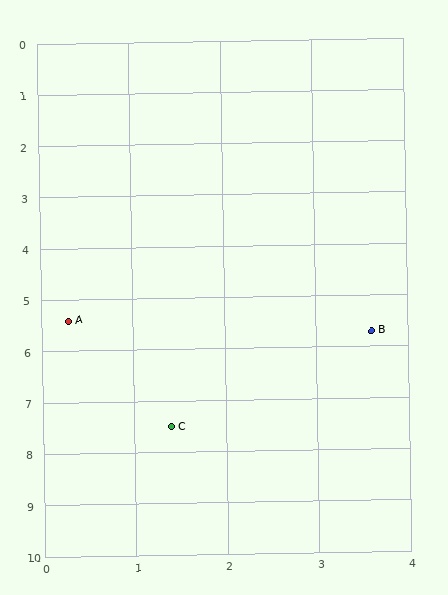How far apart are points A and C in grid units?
Points A and C are about 2.4 grid units apart.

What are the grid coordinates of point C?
Point C is at approximately (1.4, 7.5).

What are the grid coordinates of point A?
Point A is at approximately (0.3, 5.4).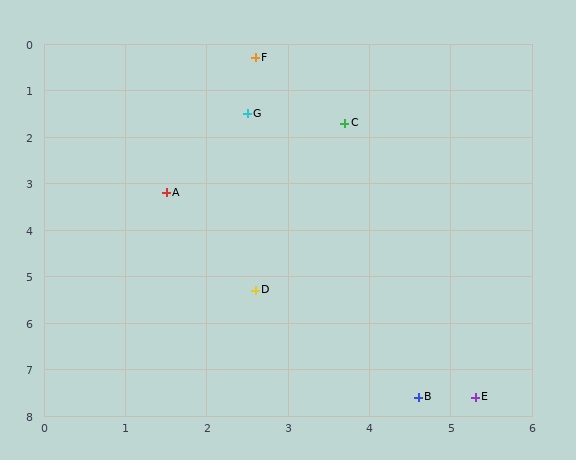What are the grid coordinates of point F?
Point F is at approximately (2.6, 0.3).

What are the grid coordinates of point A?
Point A is at approximately (1.5, 3.2).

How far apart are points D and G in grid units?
Points D and G are about 3.8 grid units apart.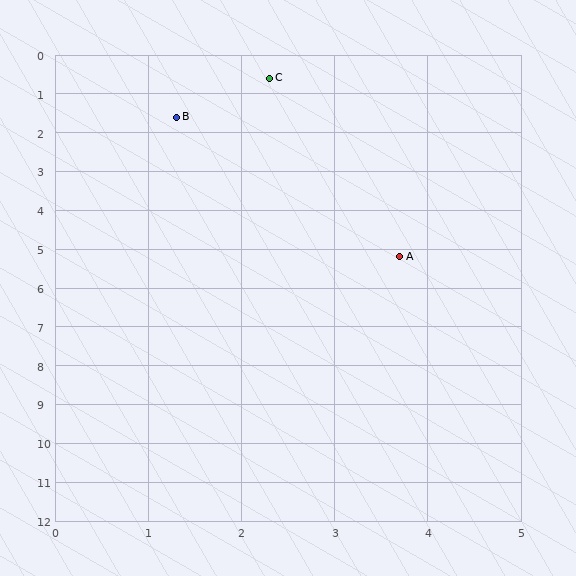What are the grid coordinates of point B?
Point B is at approximately (1.3, 1.6).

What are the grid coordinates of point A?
Point A is at approximately (3.7, 5.2).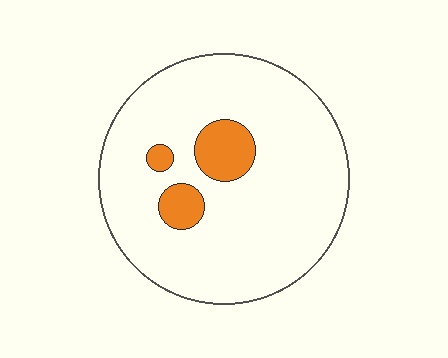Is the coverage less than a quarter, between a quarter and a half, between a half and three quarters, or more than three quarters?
Less than a quarter.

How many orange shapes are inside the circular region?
3.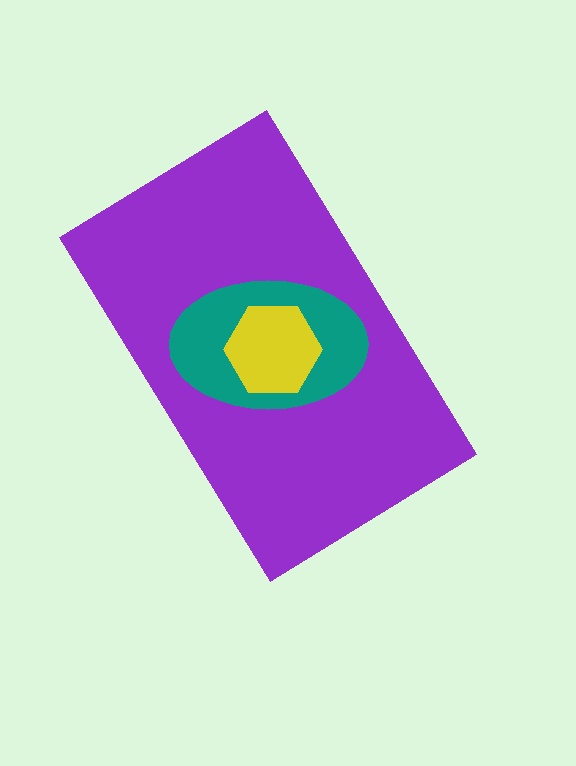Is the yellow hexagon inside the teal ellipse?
Yes.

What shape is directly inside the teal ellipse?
The yellow hexagon.